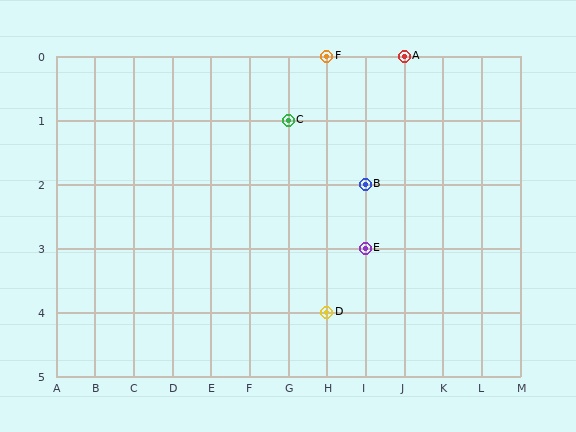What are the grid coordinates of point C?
Point C is at grid coordinates (G, 1).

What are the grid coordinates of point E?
Point E is at grid coordinates (I, 3).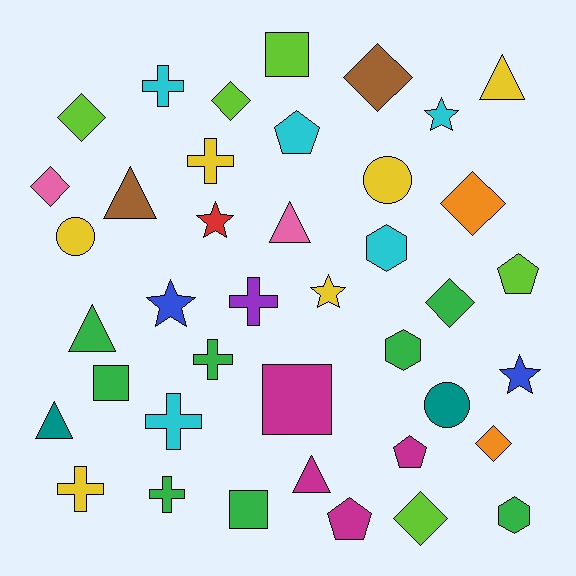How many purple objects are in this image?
There is 1 purple object.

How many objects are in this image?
There are 40 objects.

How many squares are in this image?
There are 4 squares.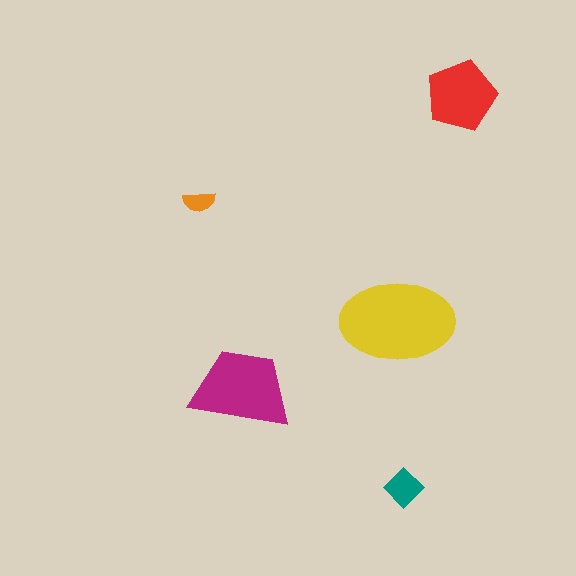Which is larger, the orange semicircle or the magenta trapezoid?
The magenta trapezoid.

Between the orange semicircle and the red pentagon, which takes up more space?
The red pentagon.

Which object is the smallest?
The orange semicircle.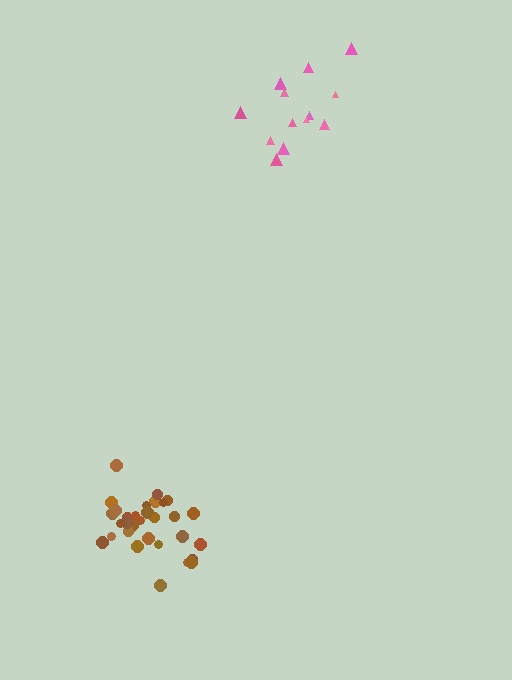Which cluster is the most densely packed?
Brown.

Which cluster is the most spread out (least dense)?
Pink.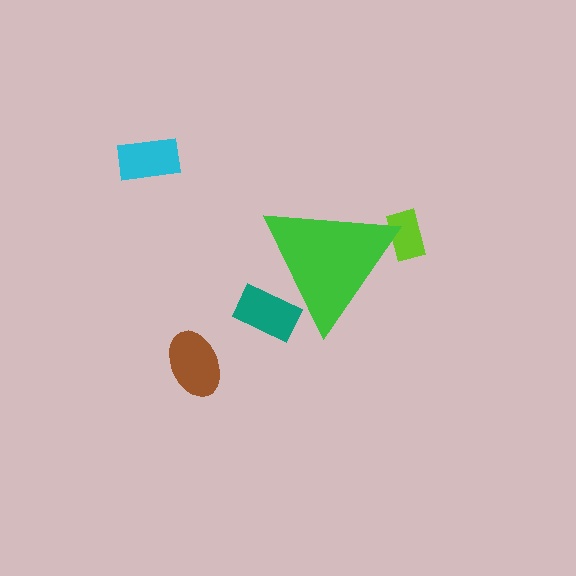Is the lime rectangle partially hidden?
Yes, the lime rectangle is partially hidden behind the green triangle.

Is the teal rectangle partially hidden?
Yes, the teal rectangle is partially hidden behind the green triangle.